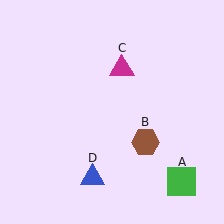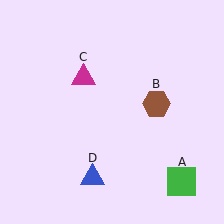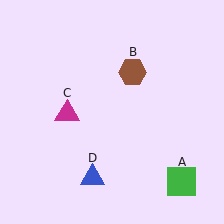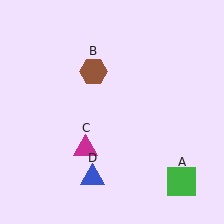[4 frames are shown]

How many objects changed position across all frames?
2 objects changed position: brown hexagon (object B), magenta triangle (object C).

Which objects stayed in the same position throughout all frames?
Green square (object A) and blue triangle (object D) remained stationary.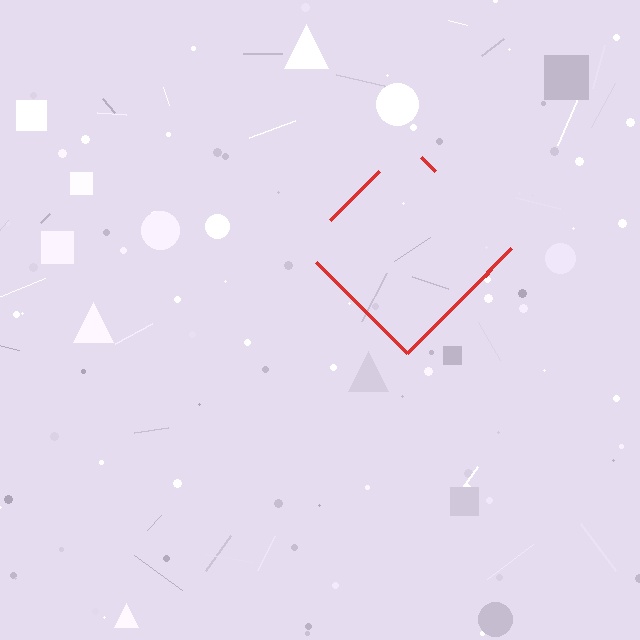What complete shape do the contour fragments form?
The contour fragments form a diamond.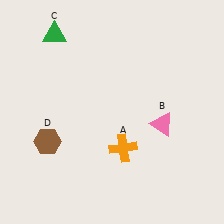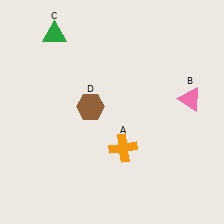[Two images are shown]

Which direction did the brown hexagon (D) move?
The brown hexagon (D) moved right.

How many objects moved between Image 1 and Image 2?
2 objects moved between the two images.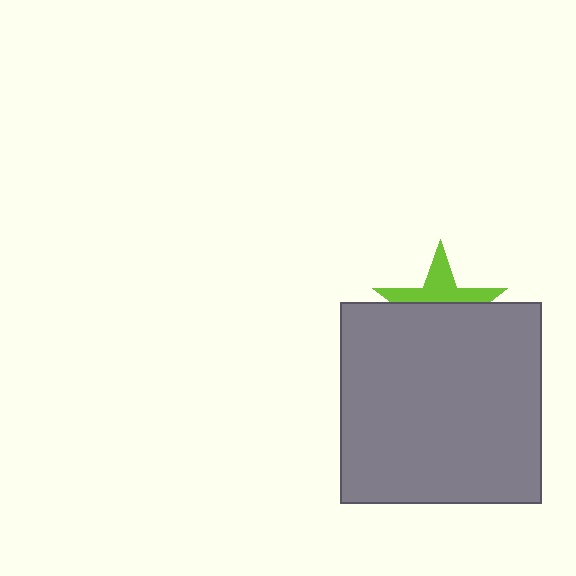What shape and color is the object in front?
The object in front is a gray square.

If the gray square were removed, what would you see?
You would see the complete lime star.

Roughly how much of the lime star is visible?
A small part of it is visible (roughly 41%).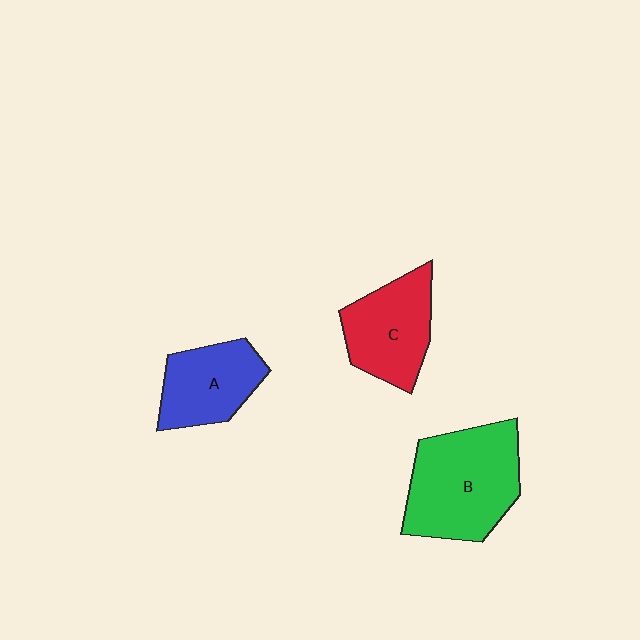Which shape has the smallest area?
Shape A (blue).